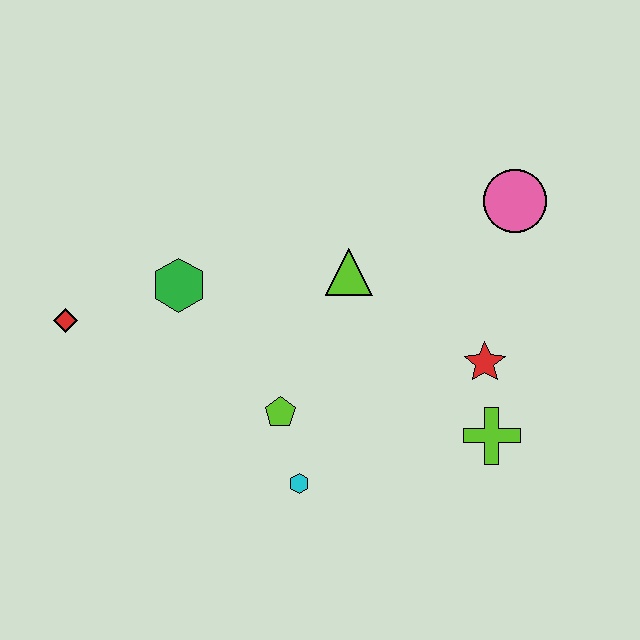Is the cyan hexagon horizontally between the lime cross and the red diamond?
Yes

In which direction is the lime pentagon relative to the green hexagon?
The lime pentagon is below the green hexagon.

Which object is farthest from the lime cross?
The red diamond is farthest from the lime cross.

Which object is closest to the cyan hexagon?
The lime pentagon is closest to the cyan hexagon.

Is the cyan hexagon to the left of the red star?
Yes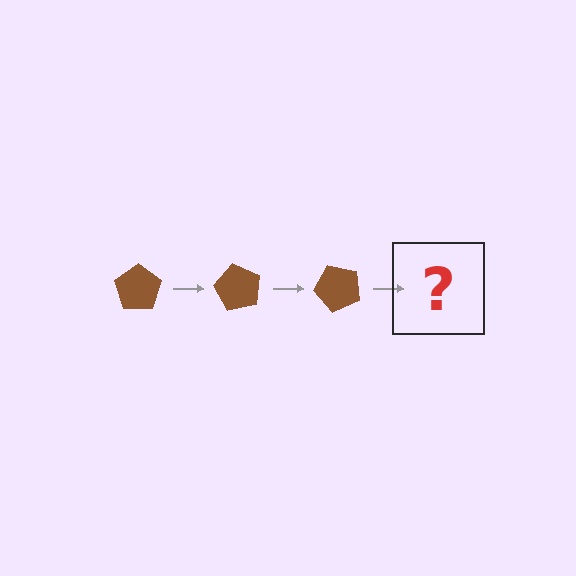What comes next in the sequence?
The next element should be a brown pentagon rotated 180 degrees.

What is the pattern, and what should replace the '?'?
The pattern is that the pentagon rotates 60 degrees each step. The '?' should be a brown pentagon rotated 180 degrees.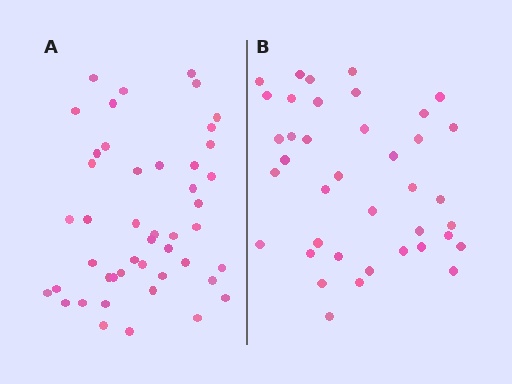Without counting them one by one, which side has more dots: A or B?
Region A (the left region) has more dots.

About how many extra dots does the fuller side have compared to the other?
Region A has roughly 8 or so more dots than region B.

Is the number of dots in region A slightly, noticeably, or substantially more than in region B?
Region A has only slightly more — the two regions are fairly close. The ratio is roughly 1.2 to 1.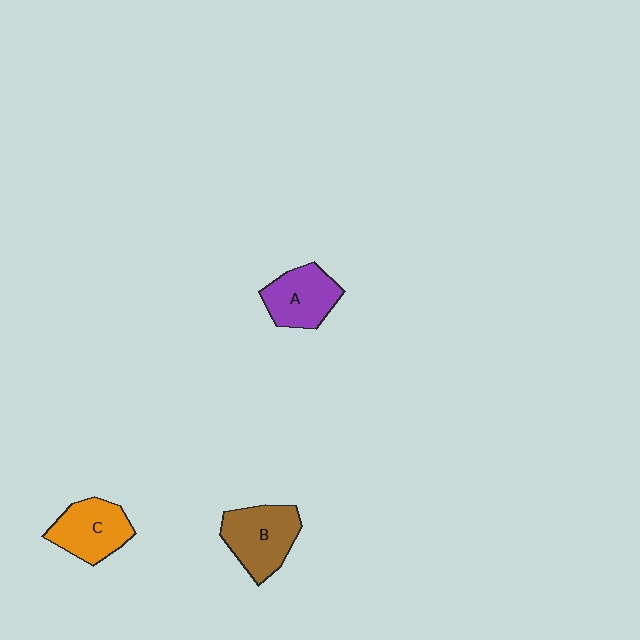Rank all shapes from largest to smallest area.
From largest to smallest: B (brown), C (orange), A (purple).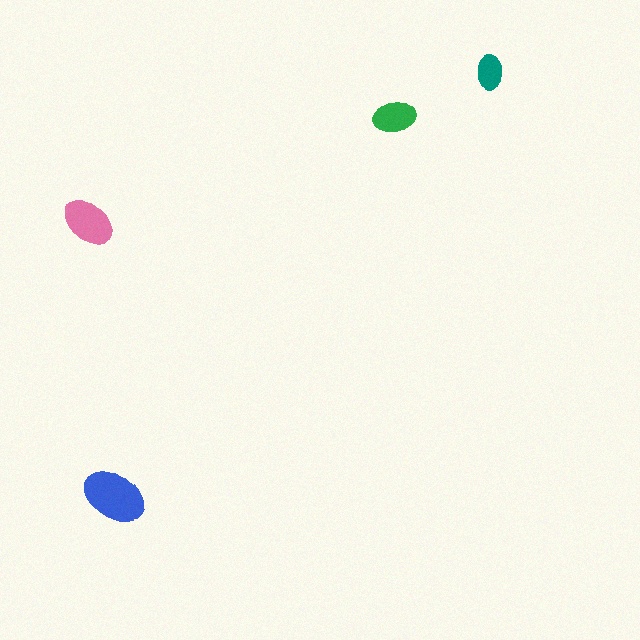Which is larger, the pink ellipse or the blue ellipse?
The blue one.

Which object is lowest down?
The blue ellipse is bottommost.